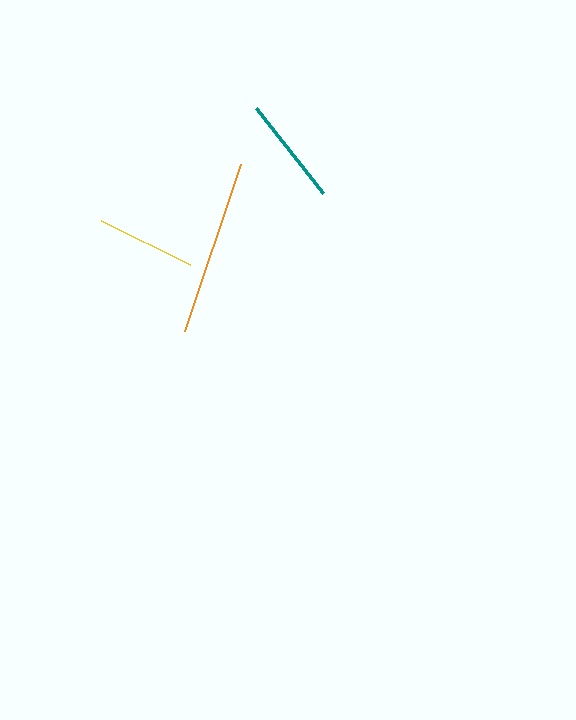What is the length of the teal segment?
The teal segment is approximately 108 pixels long.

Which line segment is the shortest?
The yellow line is the shortest at approximately 100 pixels.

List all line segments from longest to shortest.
From longest to shortest: orange, teal, yellow.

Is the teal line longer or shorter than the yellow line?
The teal line is longer than the yellow line.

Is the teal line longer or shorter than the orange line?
The orange line is longer than the teal line.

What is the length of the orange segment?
The orange segment is approximately 176 pixels long.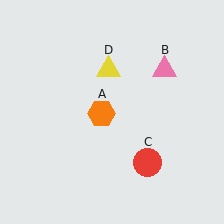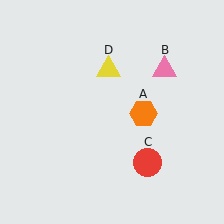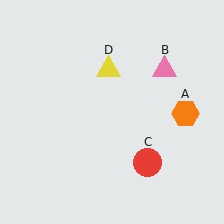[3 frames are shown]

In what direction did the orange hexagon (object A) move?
The orange hexagon (object A) moved right.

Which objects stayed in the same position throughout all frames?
Pink triangle (object B) and red circle (object C) and yellow triangle (object D) remained stationary.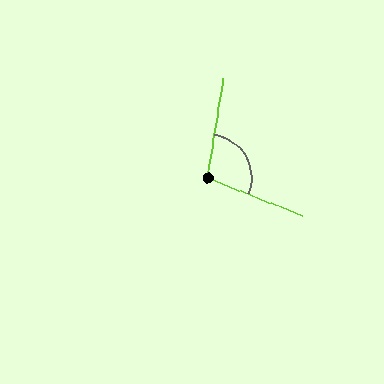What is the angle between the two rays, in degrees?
Approximately 102 degrees.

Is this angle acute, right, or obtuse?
It is obtuse.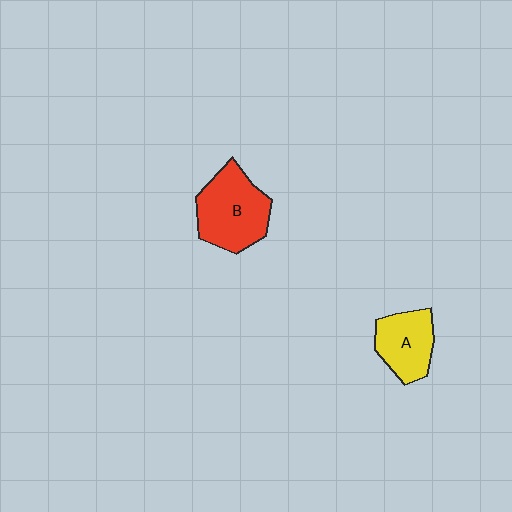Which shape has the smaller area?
Shape A (yellow).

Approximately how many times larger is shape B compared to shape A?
Approximately 1.4 times.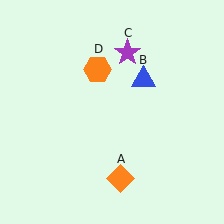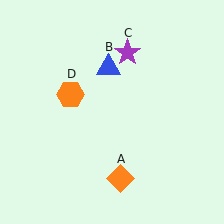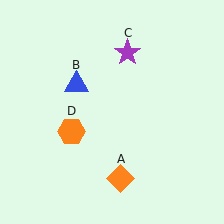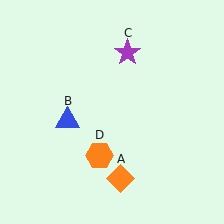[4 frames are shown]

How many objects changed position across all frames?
2 objects changed position: blue triangle (object B), orange hexagon (object D).